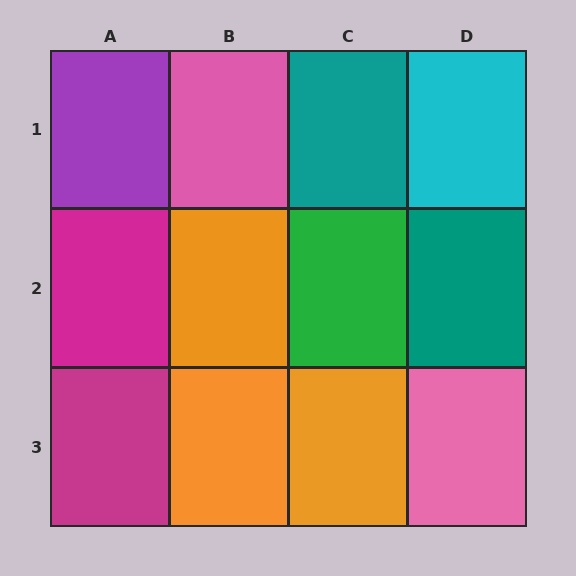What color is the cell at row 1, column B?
Pink.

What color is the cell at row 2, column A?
Magenta.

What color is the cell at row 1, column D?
Cyan.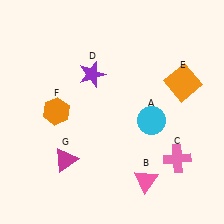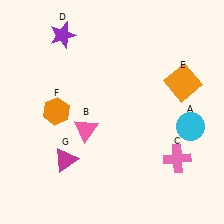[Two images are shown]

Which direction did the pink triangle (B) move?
The pink triangle (B) moved left.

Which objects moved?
The objects that moved are: the cyan circle (A), the pink triangle (B), the purple star (D).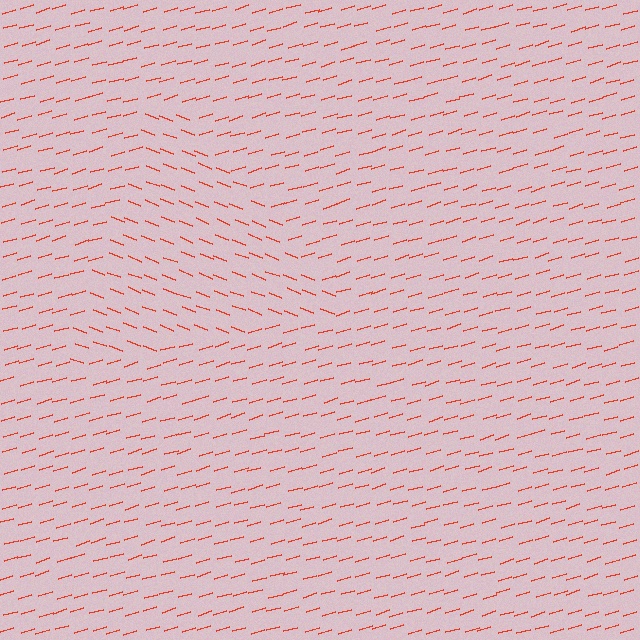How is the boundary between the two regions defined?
The boundary is defined purely by a change in line orientation (approximately 37 degrees difference). All lines are the same color and thickness.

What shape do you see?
I see a triangle.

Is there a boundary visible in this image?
Yes, there is a texture boundary formed by a change in line orientation.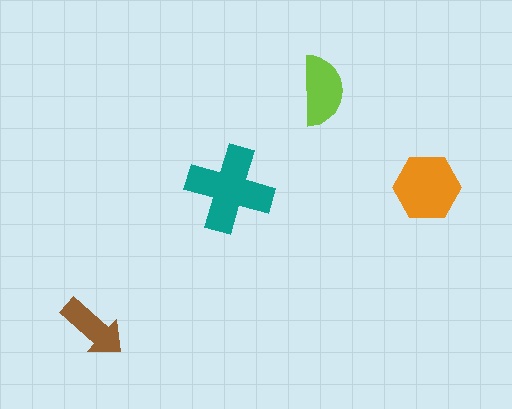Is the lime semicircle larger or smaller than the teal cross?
Smaller.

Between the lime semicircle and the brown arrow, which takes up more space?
The lime semicircle.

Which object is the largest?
The teal cross.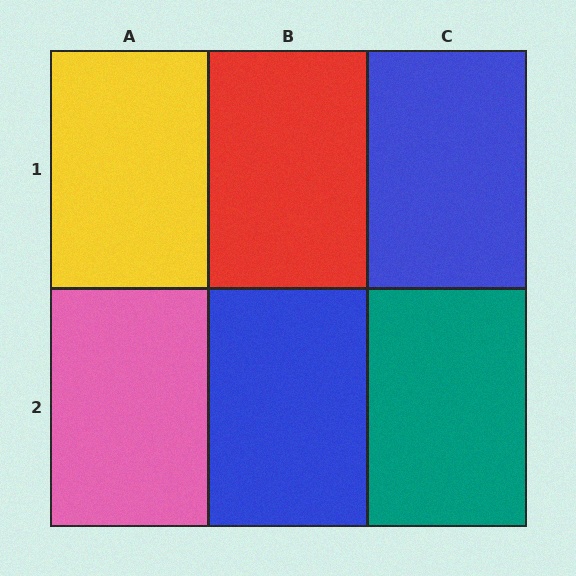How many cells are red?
1 cell is red.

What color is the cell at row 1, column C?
Blue.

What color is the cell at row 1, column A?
Yellow.